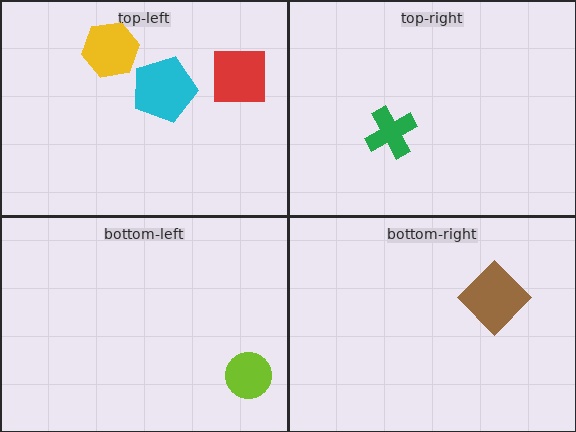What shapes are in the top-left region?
The red square, the cyan pentagon, the yellow hexagon.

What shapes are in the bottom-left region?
The lime circle.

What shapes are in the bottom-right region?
The brown diamond.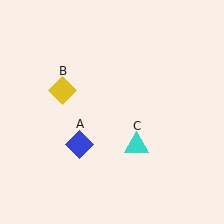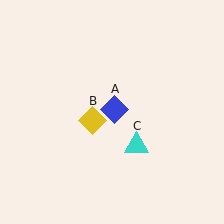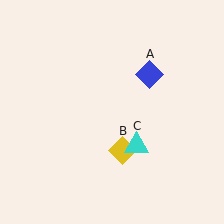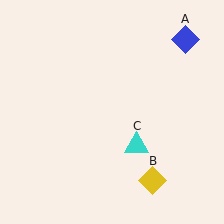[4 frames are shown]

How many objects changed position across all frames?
2 objects changed position: blue diamond (object A), yellow diamond (object B).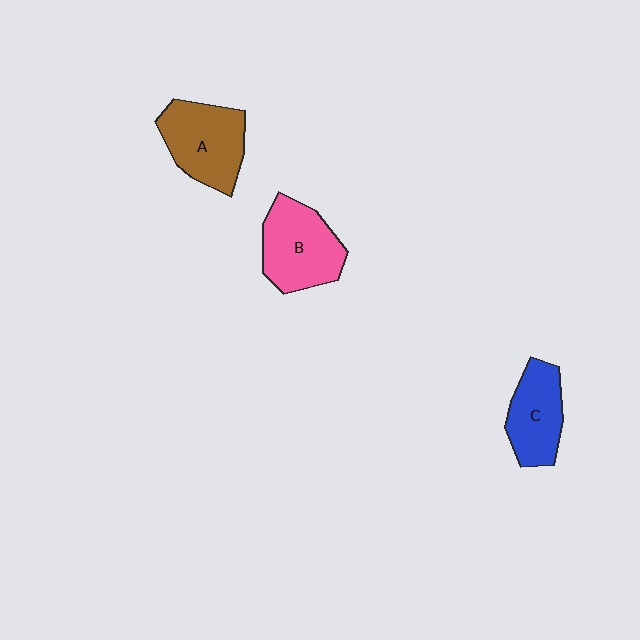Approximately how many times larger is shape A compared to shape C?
Approximately 1.2 times.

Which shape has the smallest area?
Shape C (blue).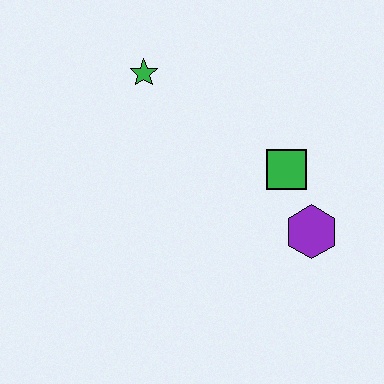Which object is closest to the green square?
The purple hexagon is closest to the green square.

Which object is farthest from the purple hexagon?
The green star is farthest from the purple hexagon.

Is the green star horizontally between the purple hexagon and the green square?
No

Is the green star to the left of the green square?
Yes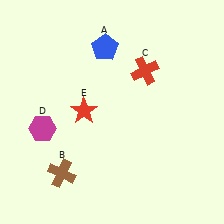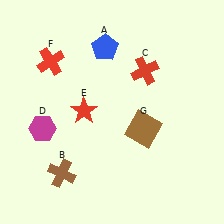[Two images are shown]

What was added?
A red cross (F), a brown square (G) were added in Image 2.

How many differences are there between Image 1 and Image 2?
There are 2 differences between the two images.